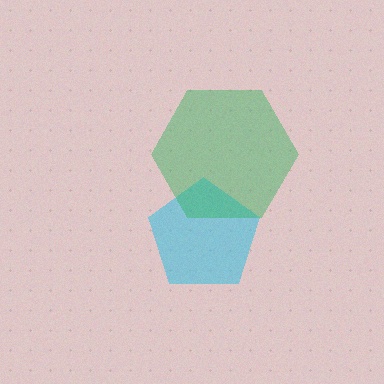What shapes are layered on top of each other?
The layered shapes are: a cyan pentagon, a green hexagon.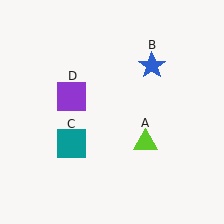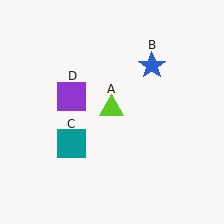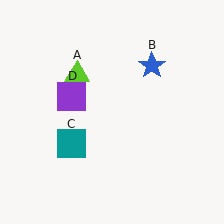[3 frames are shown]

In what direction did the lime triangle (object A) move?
The lime triangle (object A) moved up and to the left.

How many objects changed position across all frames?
1 object changed position: lime triangle (object A).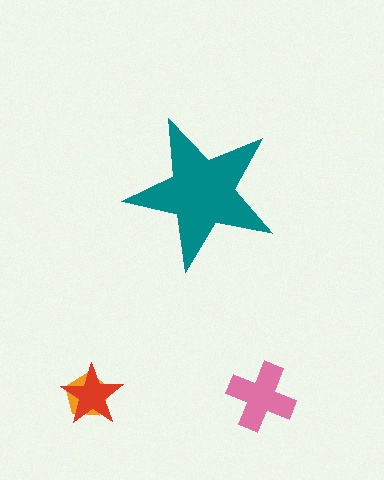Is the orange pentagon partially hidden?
No, the orange pentagon is fully visible.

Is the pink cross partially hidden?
No, the pink cross is fully visible.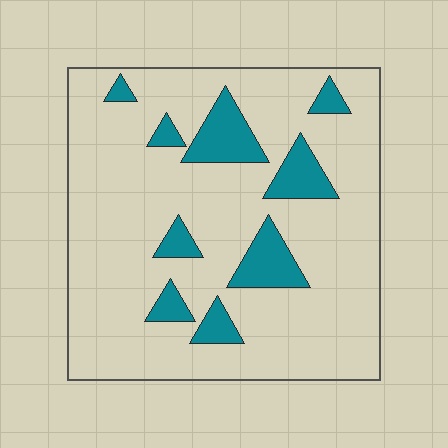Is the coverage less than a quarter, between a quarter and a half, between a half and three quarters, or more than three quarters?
Less than a quarter.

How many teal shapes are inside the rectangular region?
9.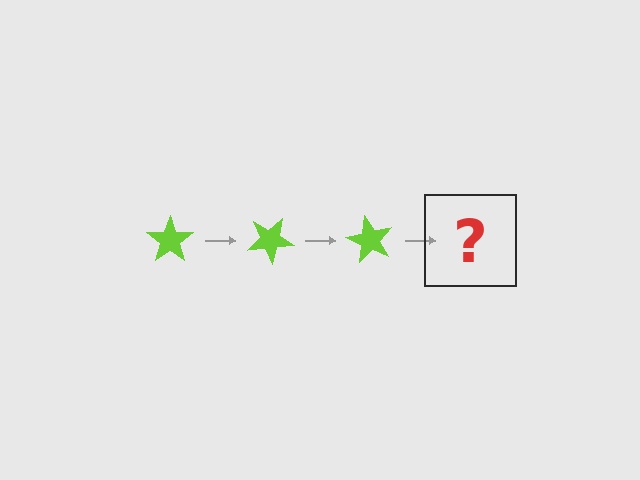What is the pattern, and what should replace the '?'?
The pattern is that the star rotates 30 degrees each step. The '?' should be a lime star rotated 90 degrees.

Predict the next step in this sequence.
The next step is a lime star rotated 90 degrees.